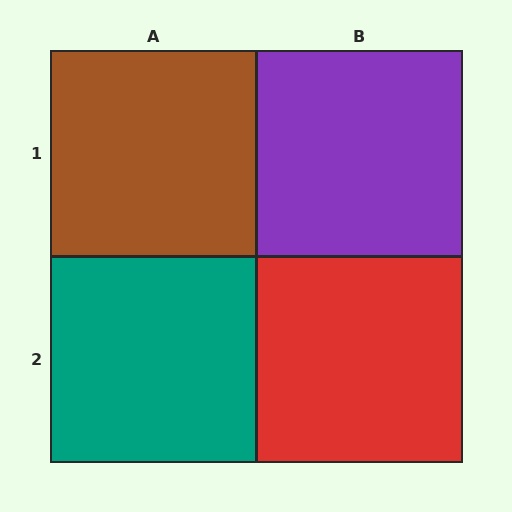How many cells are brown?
1 cell is brown.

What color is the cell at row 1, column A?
Brown.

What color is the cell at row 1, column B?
Purple.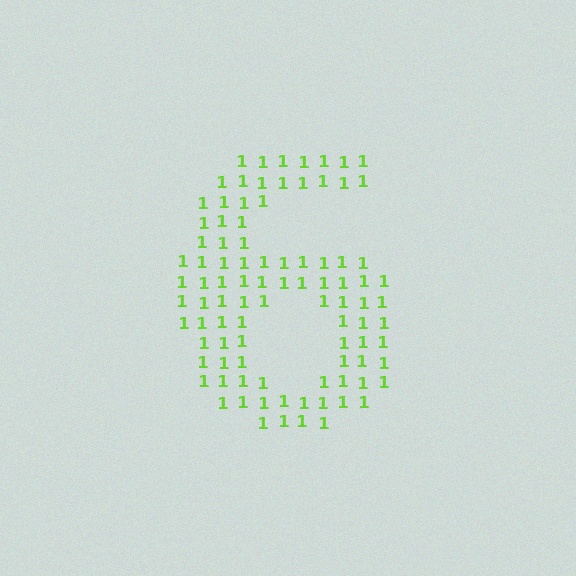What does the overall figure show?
The overall figure shows the digit 6.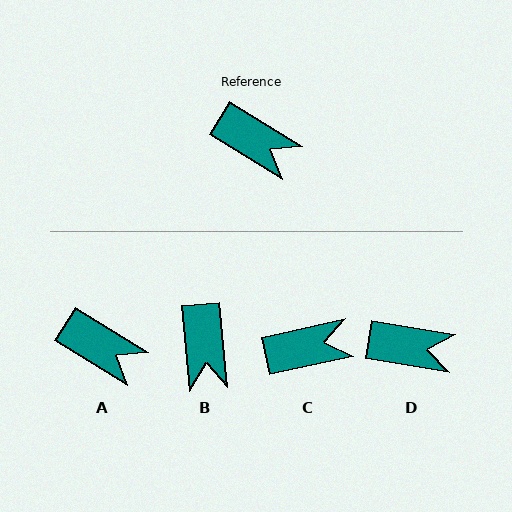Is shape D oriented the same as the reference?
No, it is off by about 22 degrees.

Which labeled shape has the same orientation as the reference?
A.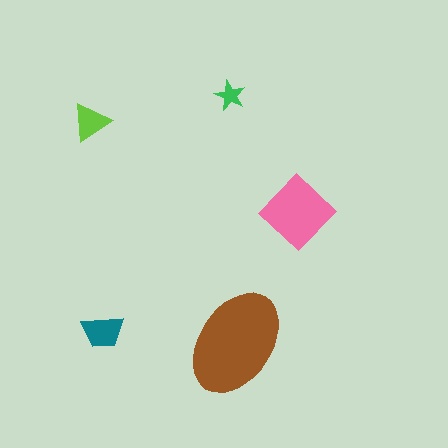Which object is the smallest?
The green star.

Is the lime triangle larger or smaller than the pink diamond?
Smaller.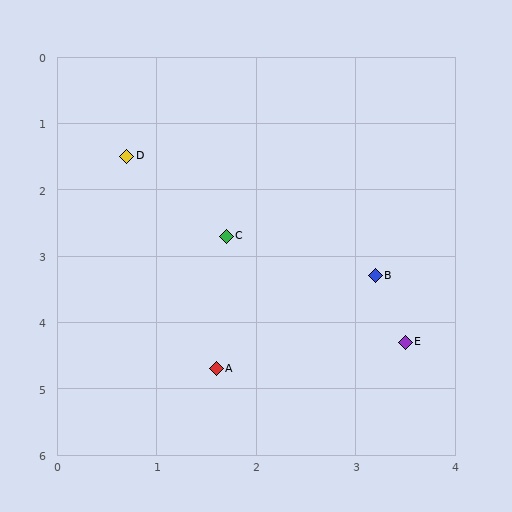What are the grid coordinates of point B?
Point B is at approximately (3.2, 3.3).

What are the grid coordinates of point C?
Point C is at approximately (1.7, 2.7).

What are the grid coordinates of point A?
Point A is at approximately (1.6, 4.7).